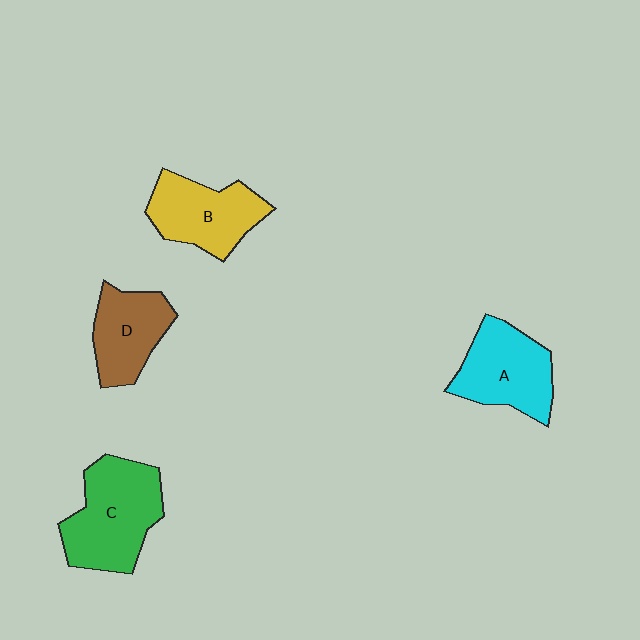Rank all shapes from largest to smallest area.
From largest to smallest: C (green), A (cyan), B (yellow), D (brown).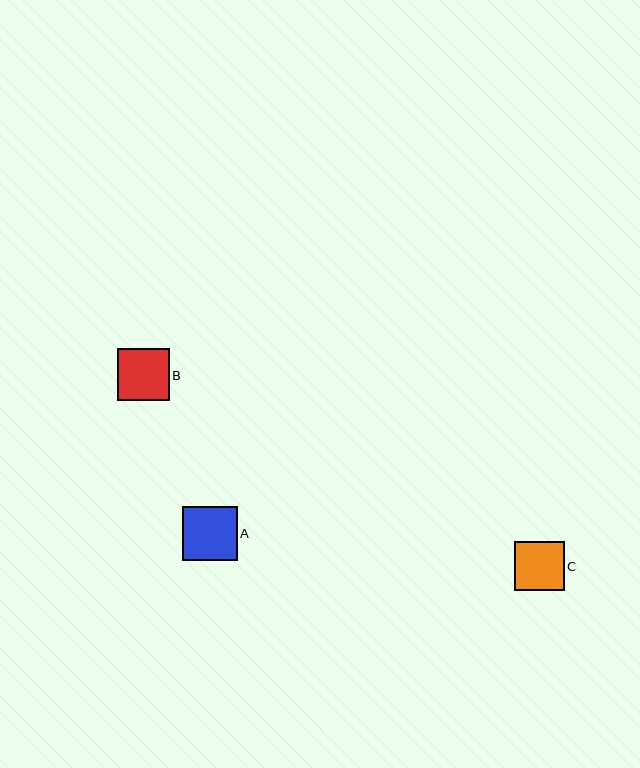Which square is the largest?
Square A is the largest with a size of approximately 55 pixels.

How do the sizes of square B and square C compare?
Square B and square C are approximately the same size.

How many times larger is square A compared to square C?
Square A is approximately 1.1 times the size of square C.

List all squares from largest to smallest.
From largest to smallest: A, B, C.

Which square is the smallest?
Square C is the smallest with a size of approximately 49 pixels.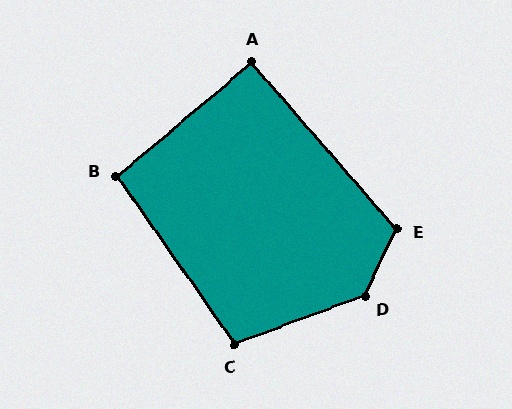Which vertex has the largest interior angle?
D, at approximately 135 degrees.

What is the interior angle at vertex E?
Approximately 114 degrees (obtuse).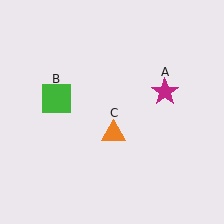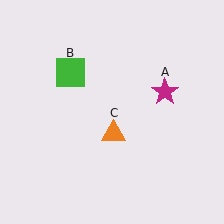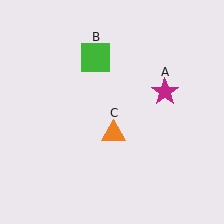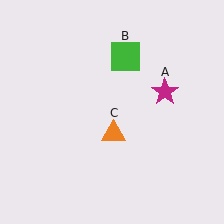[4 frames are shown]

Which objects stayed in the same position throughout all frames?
Magenta star (object A) and orange triangle (object C) remained stationary.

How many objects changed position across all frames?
1 object changed position: green square (object B).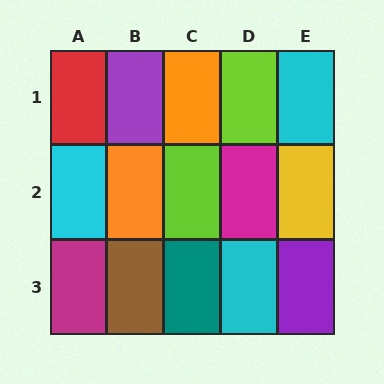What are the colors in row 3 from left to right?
Magenta, brown, teal, cyan, purple.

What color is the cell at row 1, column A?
Red.